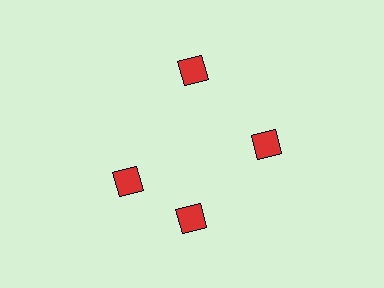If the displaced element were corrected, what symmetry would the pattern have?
It would have 4-fold rotational symmetry — the pattern would map onto itself every 90 degrees.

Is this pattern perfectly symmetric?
No. The 4 red diamonds are arranged in a ring, but one element near the 9 o'clock position is rotated out of alignment along the ring, breaking the 4-fold rotational symmetry.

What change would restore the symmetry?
The symmetry would be restored by rotating it back into even spacing with its neighbors so that all 4 diamonds sit at equal angles and equal distance from the center.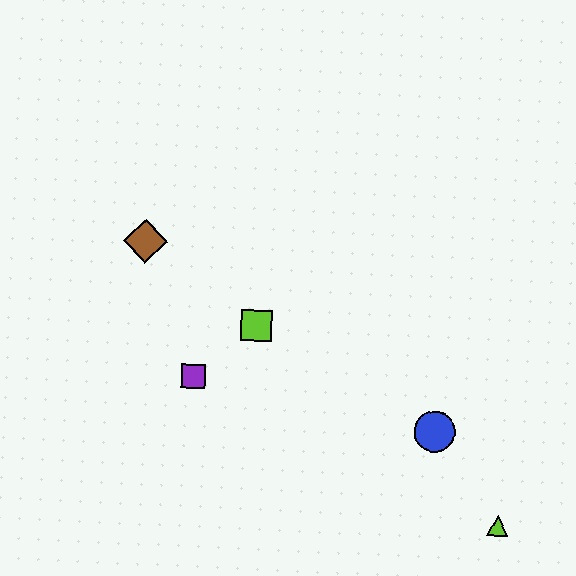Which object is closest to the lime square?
The purple square is closest to the lime square.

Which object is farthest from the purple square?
The lime triangle is farthest from the purple square.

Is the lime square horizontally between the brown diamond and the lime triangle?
Yes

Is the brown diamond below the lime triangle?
No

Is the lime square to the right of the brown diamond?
Yes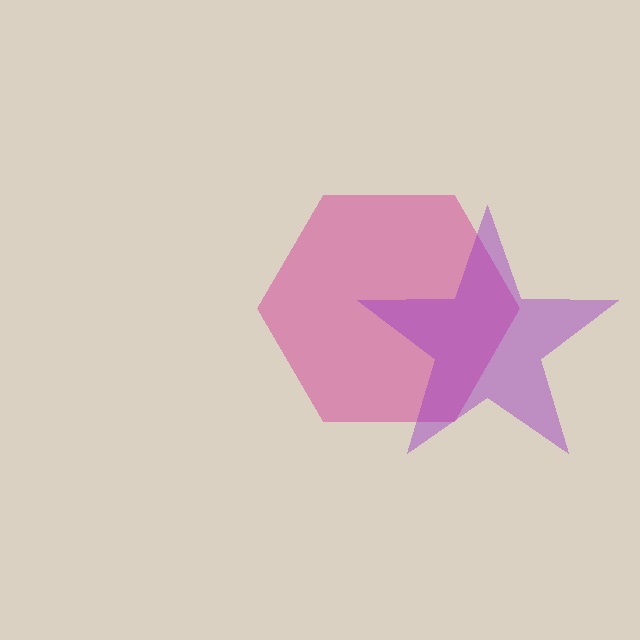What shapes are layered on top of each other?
The layered shapes are: a magenta hexagon, a purple star.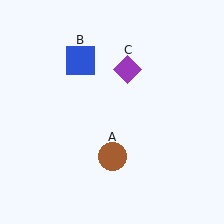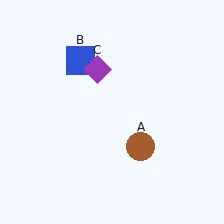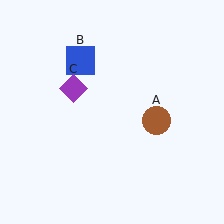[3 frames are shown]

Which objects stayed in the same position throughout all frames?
Blue square (object B) remained stationary.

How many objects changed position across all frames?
2 objects changed position: brown circle (object A), purple diamond (object C).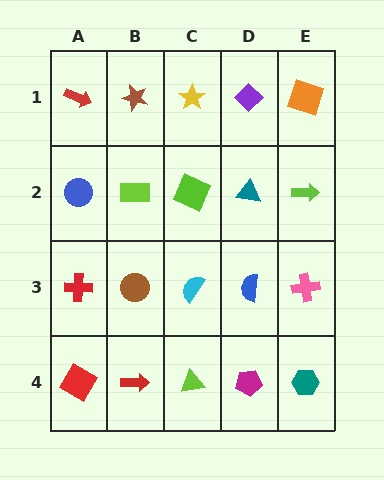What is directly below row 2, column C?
A cyan semicircle.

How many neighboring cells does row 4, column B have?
3.